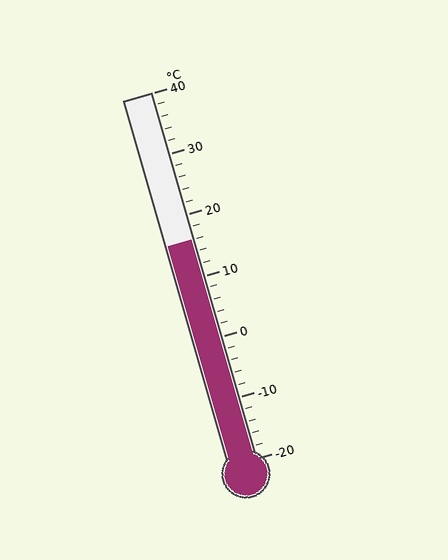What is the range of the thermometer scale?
The thermometer scale ranges from -20°C to 40°C.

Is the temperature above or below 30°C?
The temperature is below 30°C.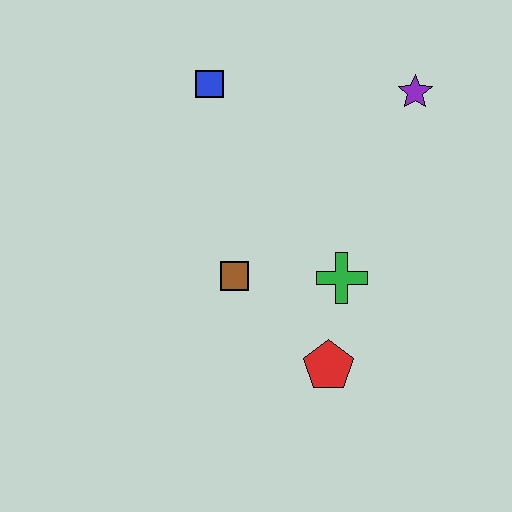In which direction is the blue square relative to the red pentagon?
The blue square is above the red pentagon.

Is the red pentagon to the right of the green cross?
No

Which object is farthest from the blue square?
The red pentagon is farthest from the blue square.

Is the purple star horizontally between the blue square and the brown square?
No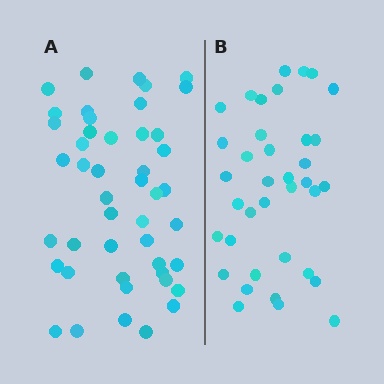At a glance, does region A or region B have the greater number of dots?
Region A (the left region) has more dots.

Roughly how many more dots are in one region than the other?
Region A has roughly 8 or so more dots than region B.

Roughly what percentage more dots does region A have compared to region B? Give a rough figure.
About 25% more.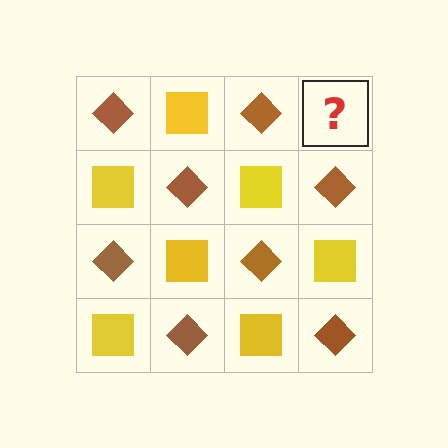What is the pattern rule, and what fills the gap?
The rule is that it alternates brown diamond and yellow square in a checkerboard pattern. The gap should be filled with a yellow square.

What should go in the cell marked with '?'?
The missing cell should contain a yellow square.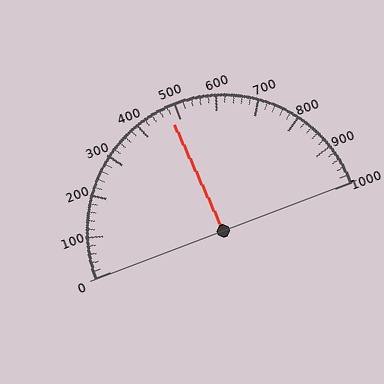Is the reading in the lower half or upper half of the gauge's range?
The reading is in the lower half of the range (0 to 1000).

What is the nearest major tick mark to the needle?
The nearest major tick mark is 500.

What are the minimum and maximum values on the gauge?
The gauge ranges from 0 to 1000.